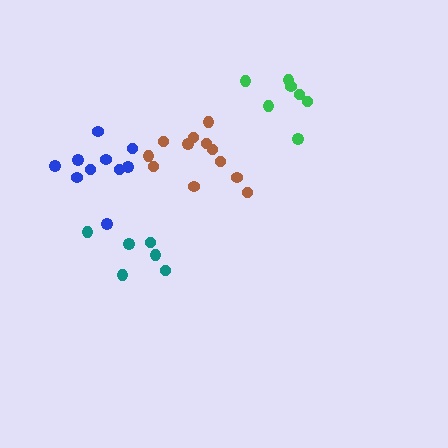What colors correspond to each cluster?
The clusters are colored: green, brown, blue, teal.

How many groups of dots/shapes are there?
There are 4 groups.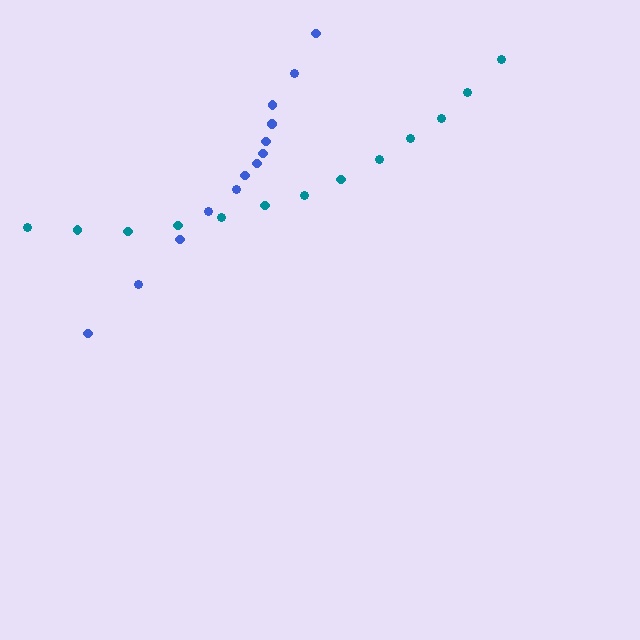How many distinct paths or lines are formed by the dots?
There are 2 distinct paths.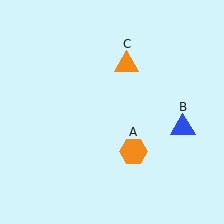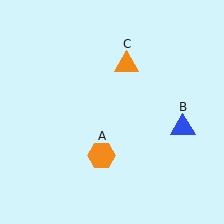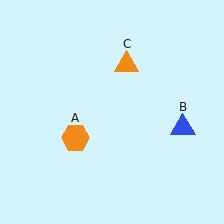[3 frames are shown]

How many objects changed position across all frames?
1 object changed position: orange hexagon (object A).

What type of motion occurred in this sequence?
The orange hexagon (object A) rotated clockwise around the center of the scene.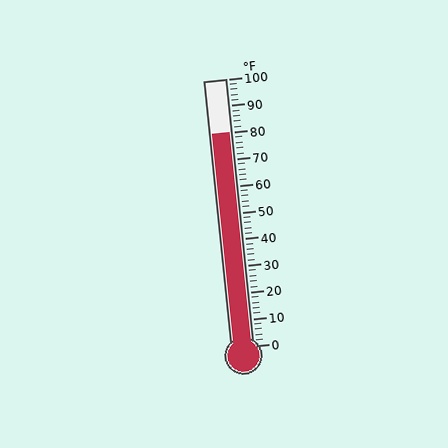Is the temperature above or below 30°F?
The temperature is above 30°F.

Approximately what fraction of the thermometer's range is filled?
The thermometer is filled to approximately 80% of its range.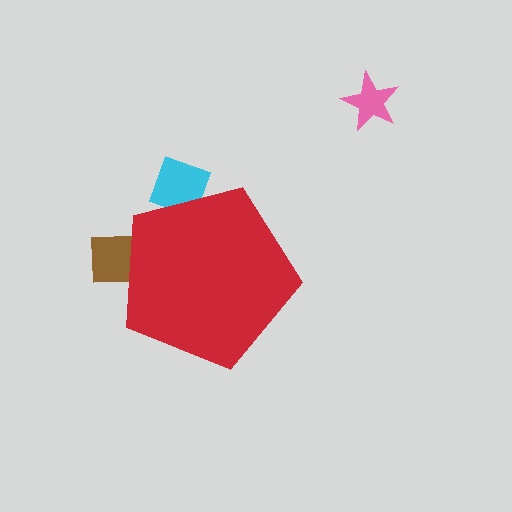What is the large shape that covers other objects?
A red pentagon.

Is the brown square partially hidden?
Yes, the brown square is partially hidden behind the red pentagon.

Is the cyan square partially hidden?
Yes, the cyan square is partially hidden behind the red pentagon.